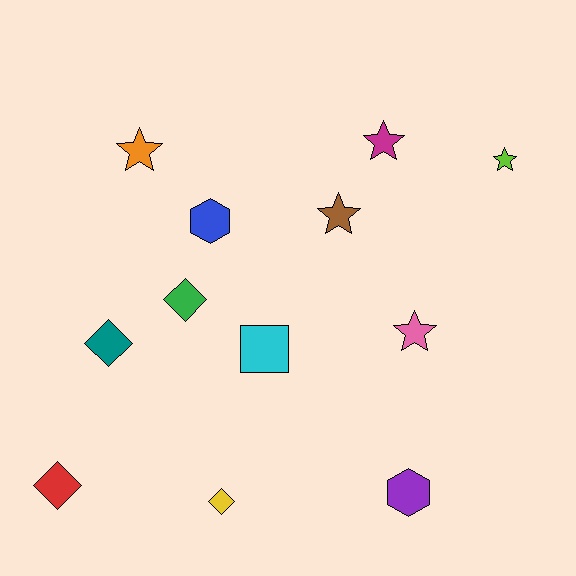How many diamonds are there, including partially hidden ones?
There are 4 diamonds.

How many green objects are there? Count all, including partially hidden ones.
There is 1 green object.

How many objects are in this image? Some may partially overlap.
There are 12 objects.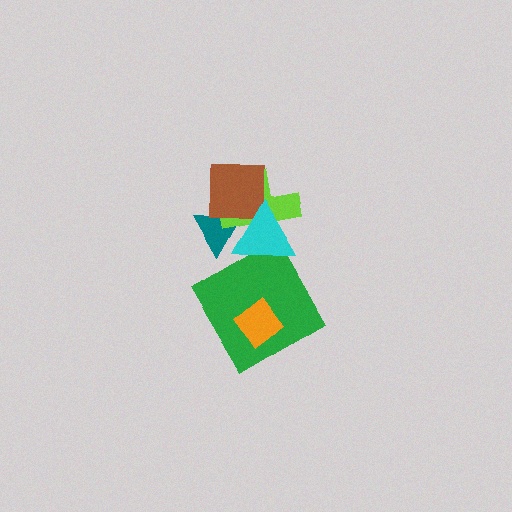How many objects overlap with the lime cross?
3 objects overlap with the lime cross.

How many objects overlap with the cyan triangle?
4 objects overlap with the cyan triangle.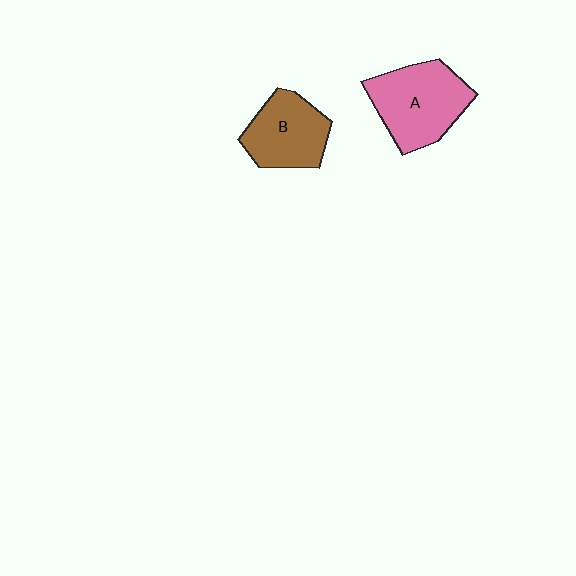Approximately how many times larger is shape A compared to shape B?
Approximately 1.3 times.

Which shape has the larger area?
Shape A (pink).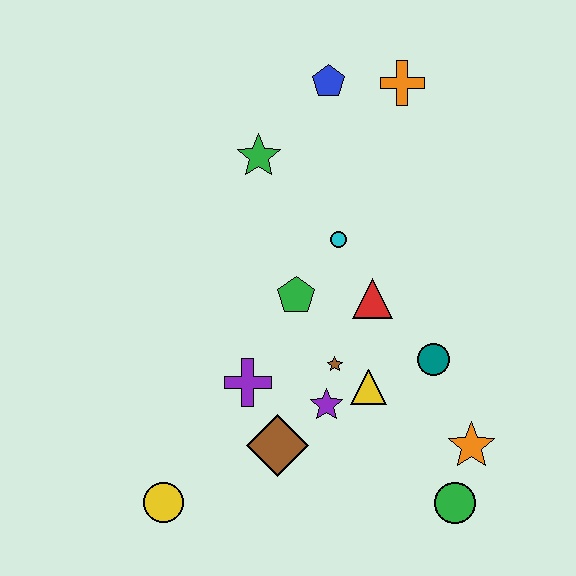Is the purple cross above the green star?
No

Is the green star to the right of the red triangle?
No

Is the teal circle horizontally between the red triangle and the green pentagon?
No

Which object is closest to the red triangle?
The cyan circle is closest to the red triangle.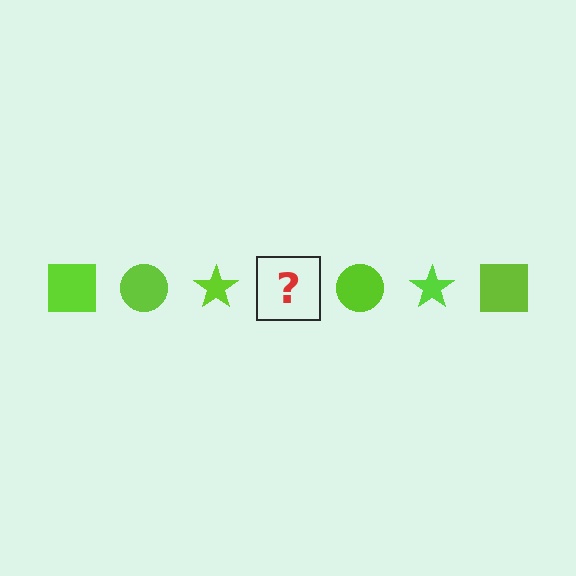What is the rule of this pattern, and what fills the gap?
The rule is that the pattern cycles through square, circle, star shapes in lime. The gap should be filled with a lime square.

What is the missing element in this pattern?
The missing element is a lime square.